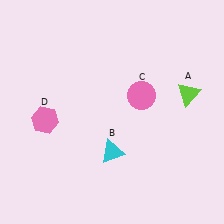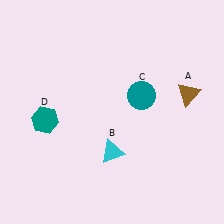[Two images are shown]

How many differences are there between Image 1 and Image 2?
There are 3 differences between the two images.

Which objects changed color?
A changed from lime to brown. C changed from pink to teal. D changed from pink to teal.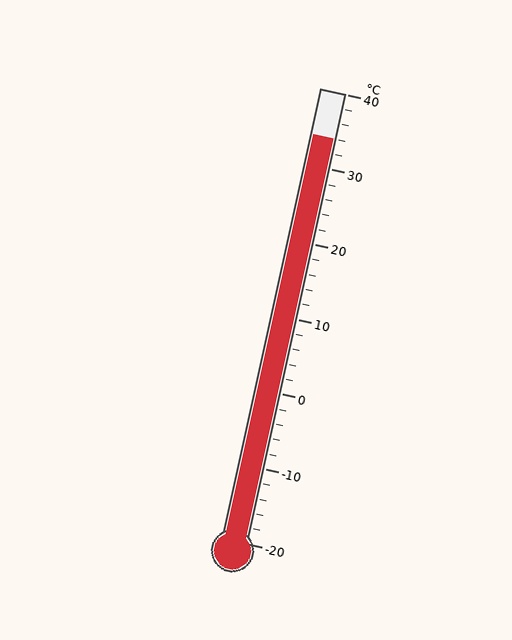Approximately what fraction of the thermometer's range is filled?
The thermometer is filled to approximately 90% of its range.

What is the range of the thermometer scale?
The thermometer scale ranges from -20°C to 40°C.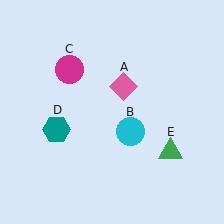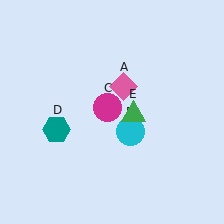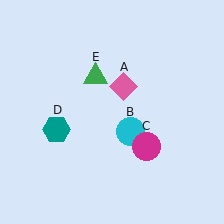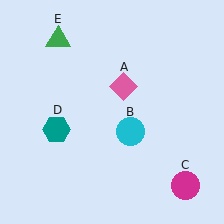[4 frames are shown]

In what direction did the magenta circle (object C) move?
The magenta circle (object C) moved down and to the right.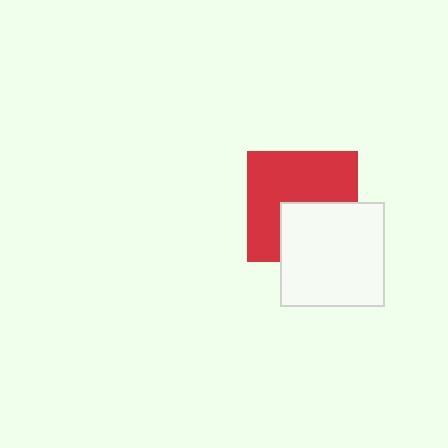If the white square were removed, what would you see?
You would see the complete red square.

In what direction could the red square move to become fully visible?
The red square could move up. That would shift it out from behind the white square entirely.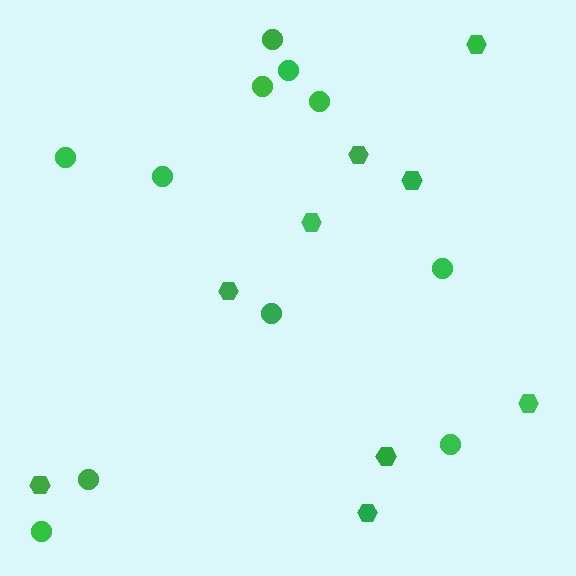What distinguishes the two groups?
There are 2 groups: one group of circles (11) and one group of hexagons (9).